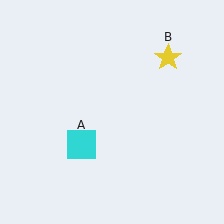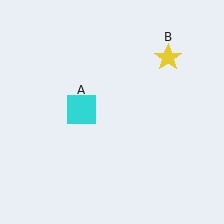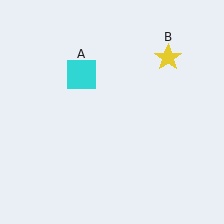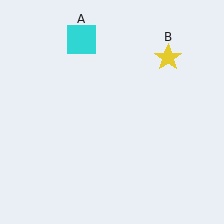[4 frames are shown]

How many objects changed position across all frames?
1 object changed position: cyan square (object A).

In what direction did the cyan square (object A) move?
The cyan square (object A) moved up.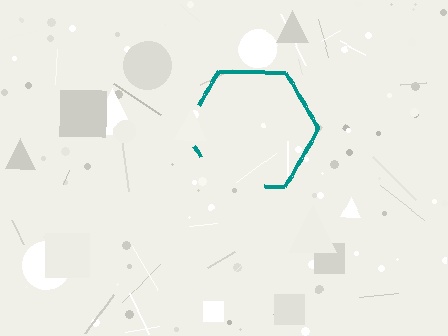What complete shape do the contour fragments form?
The contour fragments form a hexagon.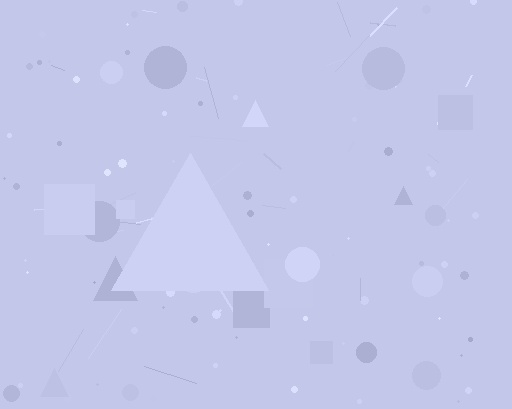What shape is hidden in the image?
A triangle is hidden in the image.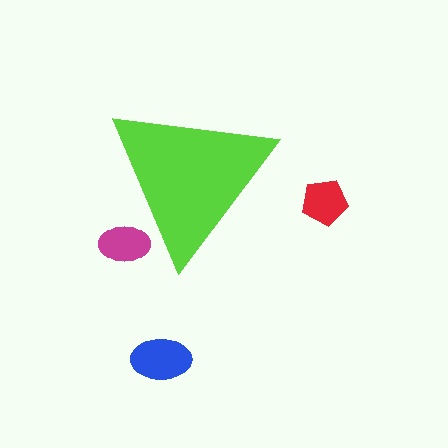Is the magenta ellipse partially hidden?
Yes, the magenta ellipse is partially hidden behind the lime triangle.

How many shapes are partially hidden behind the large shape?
1 shape is partially hidden.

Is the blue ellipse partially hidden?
No, the blue ellipse is fully visible.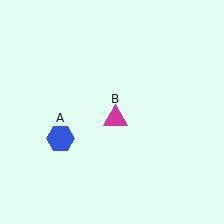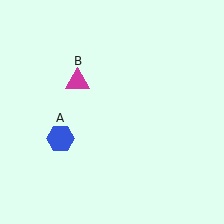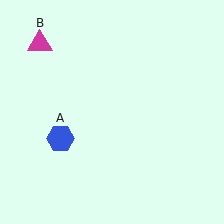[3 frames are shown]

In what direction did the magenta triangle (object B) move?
The magenta triangle (object B) moved up and to the left.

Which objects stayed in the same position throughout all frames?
Blue hexagon (object A) remained stationary.